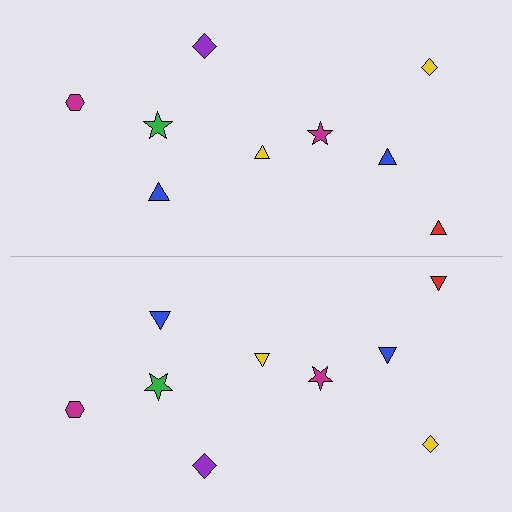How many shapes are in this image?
There are 18 shapes in this image.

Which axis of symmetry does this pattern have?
The pattern has a horizontal axis of symmetry running through the center of the image.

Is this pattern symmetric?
Yes, this pattern has bilateral (reflection) symmetry.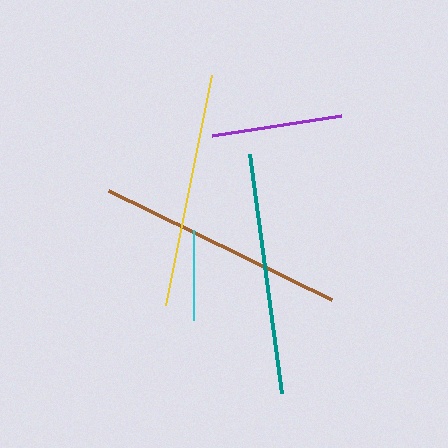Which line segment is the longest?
The brown line is the longest at approximately 248 pixels.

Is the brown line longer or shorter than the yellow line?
The brown line is longer than the yellow line.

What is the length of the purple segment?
The purple segment is approximately 130 pixels long.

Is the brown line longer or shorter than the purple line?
The brown line is longer than the purple line.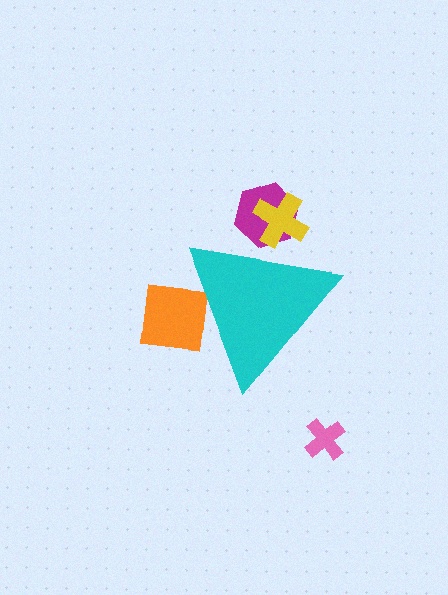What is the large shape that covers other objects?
A cyan triangle.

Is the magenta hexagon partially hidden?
Yes, the magenta hexagon is partially hidden behind the cyan triangle.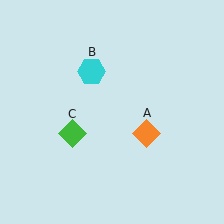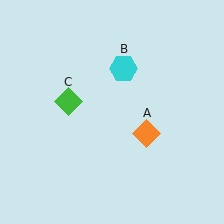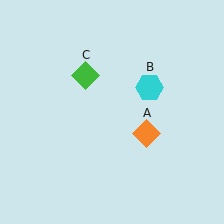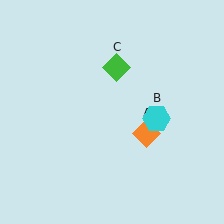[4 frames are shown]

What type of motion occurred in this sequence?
The cyan hexagon (object B), green diamond (object C) rotated clockwise around the center of the scene.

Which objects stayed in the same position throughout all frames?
Orange diamond (object A) remained stationary.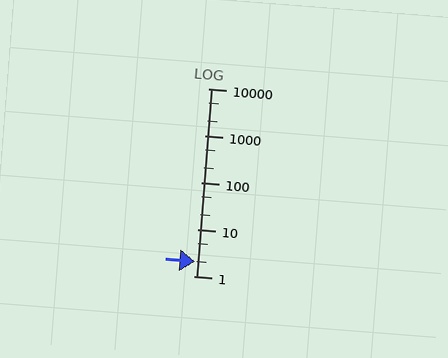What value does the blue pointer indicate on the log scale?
The pointer indicates approximately 2.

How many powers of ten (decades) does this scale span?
The scale spans 4 decades, from 1 to 10000.